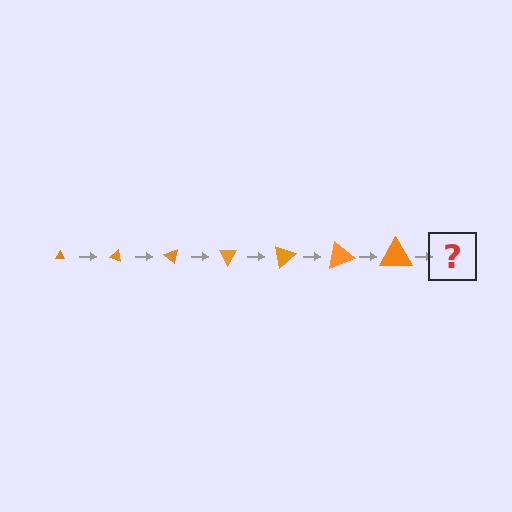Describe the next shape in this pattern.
It should be a triangle, larger than the previous one and rotated 140 degrees from the start.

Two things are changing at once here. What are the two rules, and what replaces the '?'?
The two rules are that the triangle grows larger each step and it rotates 20 degrees each step. The '?' should be a triangle, larger than the previous one and rotated 140 degrees from the start.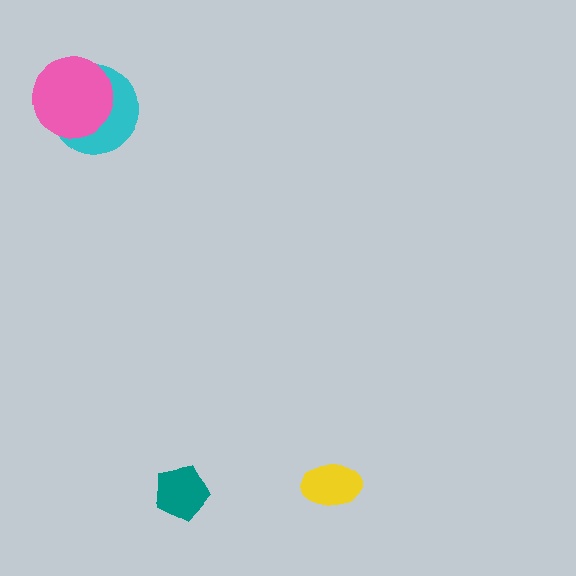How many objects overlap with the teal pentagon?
0 objects overlap with the teal pentagon.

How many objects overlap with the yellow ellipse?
0 objects overlap with the yellow ellipse.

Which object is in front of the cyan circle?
The pink circle is in front of the cyan circle.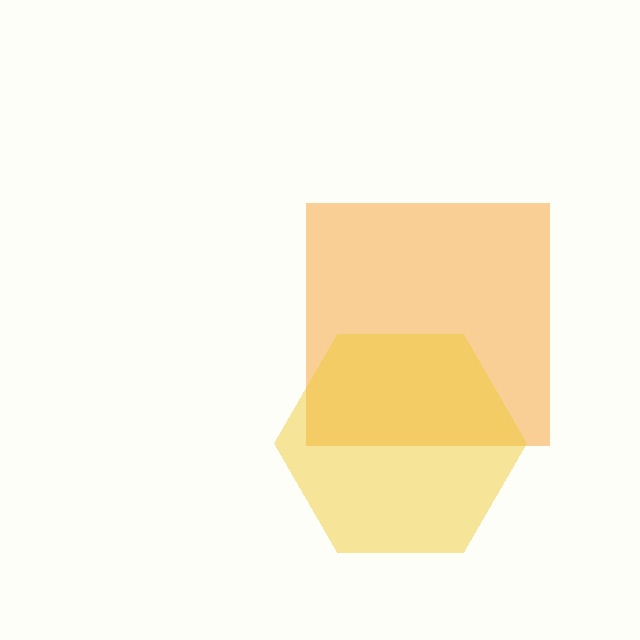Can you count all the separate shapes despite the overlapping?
Yes, there are 2 separate shapes.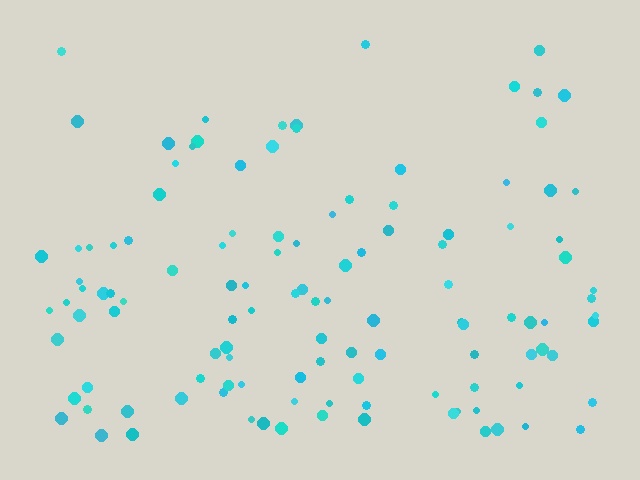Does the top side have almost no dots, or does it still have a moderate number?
Still a moderate number, just noticeably fewer than the bottom.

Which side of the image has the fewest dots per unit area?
The top.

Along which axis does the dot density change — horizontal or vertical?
Vertical.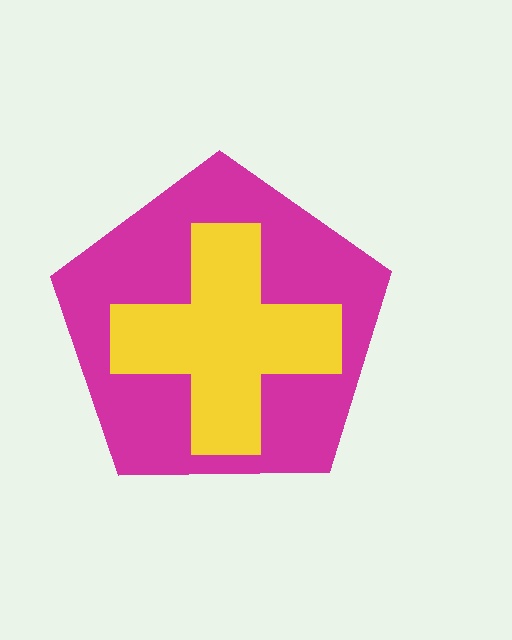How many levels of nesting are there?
2.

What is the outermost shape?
The magenta pentagon.